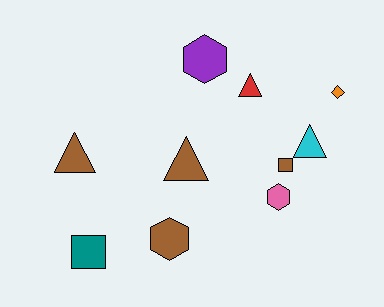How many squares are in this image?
There are 2 squares.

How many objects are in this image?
There are 10 objects.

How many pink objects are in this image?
There is 1 pink object.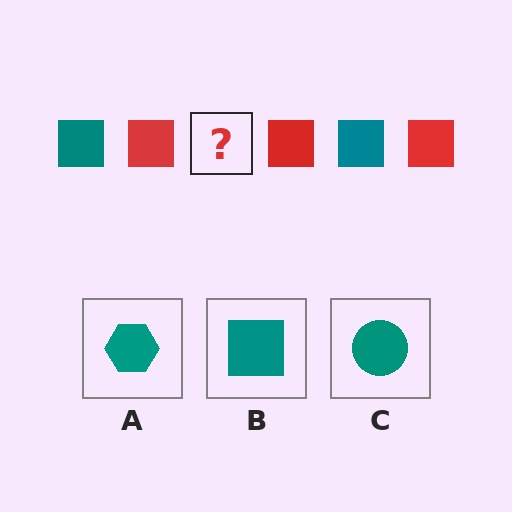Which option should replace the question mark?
Option B.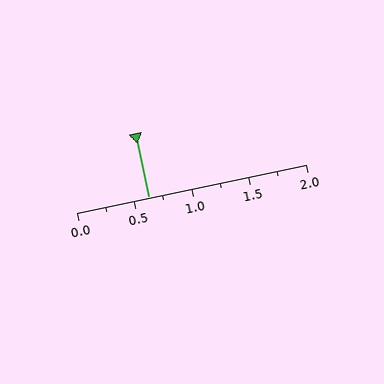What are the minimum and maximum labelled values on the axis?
The axis runs from 0.0 to 2.0.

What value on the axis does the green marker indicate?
The marker indicates approximately 0.62.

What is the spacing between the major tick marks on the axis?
The major ticks are spaced 0.5 apart.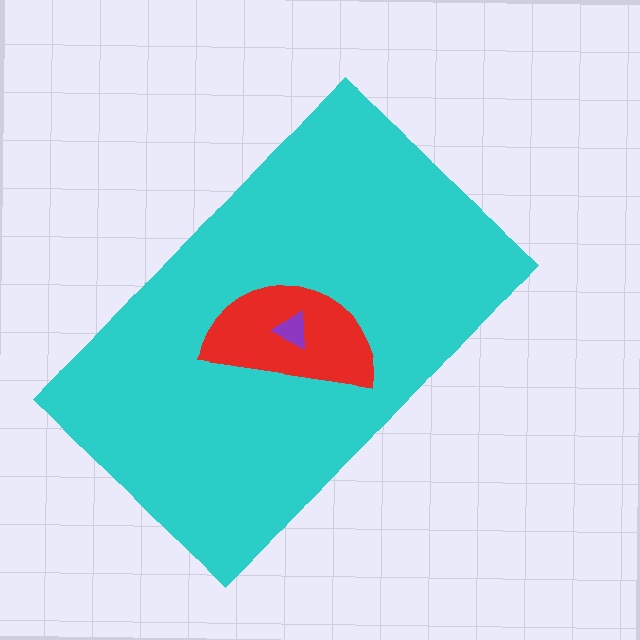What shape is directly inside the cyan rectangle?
The red semicircle.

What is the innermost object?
The purple triangle.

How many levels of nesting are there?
3.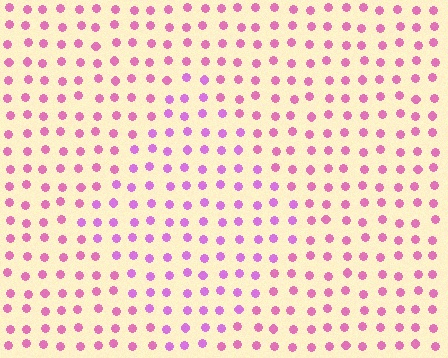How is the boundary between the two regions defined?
The boundary is defined purely by a slight shift in hue (about 27 degrees). Spacing, size, and orientation are identical on both sides.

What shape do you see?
I see a diamond.